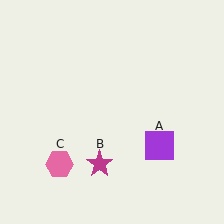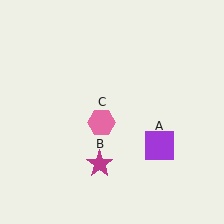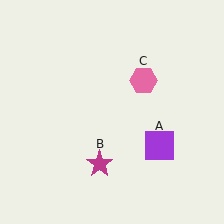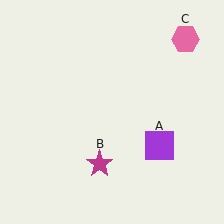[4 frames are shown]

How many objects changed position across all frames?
1 object changed position: pink hexagon (object C).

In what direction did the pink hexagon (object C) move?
The pink hexagon (object C) moved up and to the right.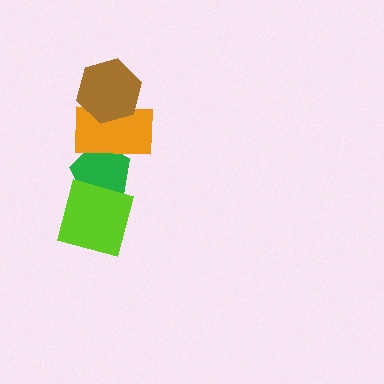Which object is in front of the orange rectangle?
The brown hexagon is in front of the orange rectangle.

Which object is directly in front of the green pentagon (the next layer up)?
The lime diamond is directly in front of the green pentagon.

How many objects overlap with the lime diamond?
1 object overlaps with the lime diamond.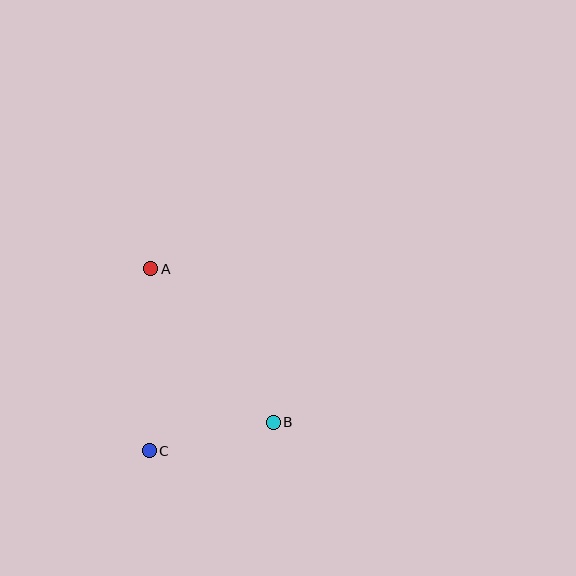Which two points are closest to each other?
Points B and C are closest to each other.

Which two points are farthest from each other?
Points A and B are farthest from each other.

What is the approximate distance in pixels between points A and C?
The distance between A and C is approximately 182 pixels.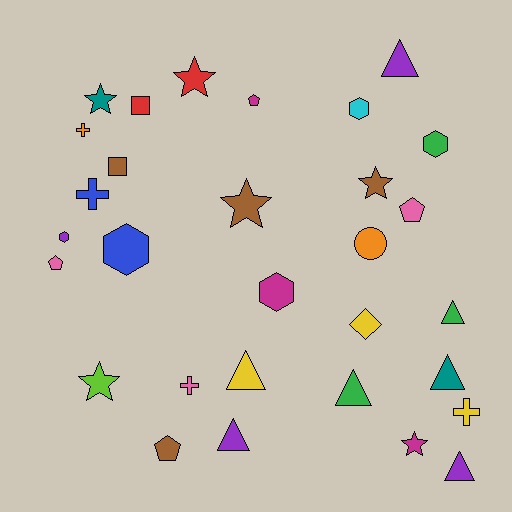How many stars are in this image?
There are 6 stars.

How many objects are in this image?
There are 30 objects.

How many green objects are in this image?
There are 3 green objects.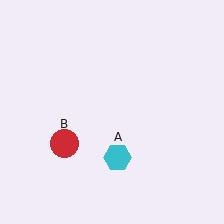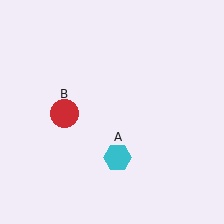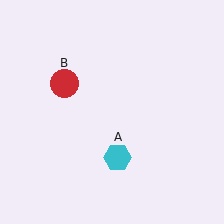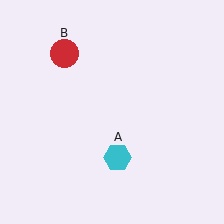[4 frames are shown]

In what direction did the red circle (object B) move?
The red circle (object B) moved up.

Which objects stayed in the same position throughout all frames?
Cyan hexagon (object A) remained stationary.